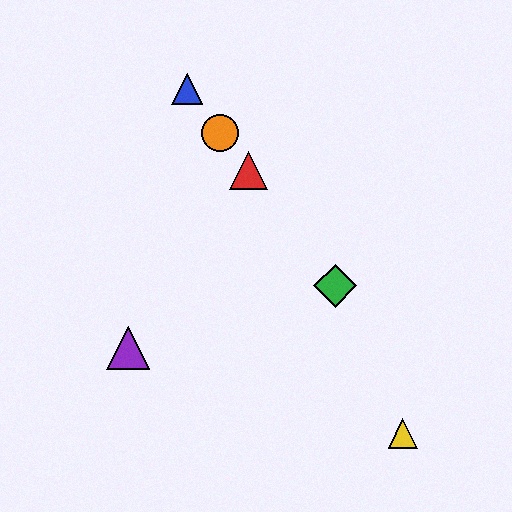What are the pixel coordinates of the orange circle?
The orange circle is at (220, 133).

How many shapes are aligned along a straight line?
4 shapes (the red triangle, the blue triangle, the green diamond, the orange circle) are aligned along a straight line.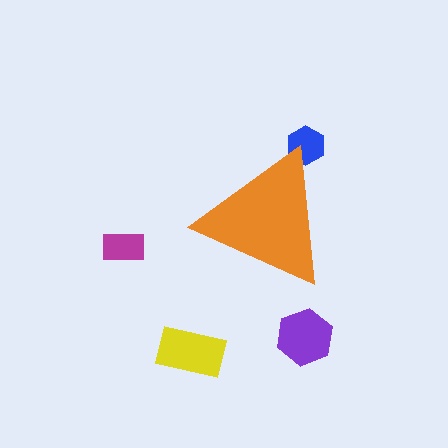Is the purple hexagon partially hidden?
No, the purple hexagon is fully visible.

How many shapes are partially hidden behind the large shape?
1 shape is partially hidden.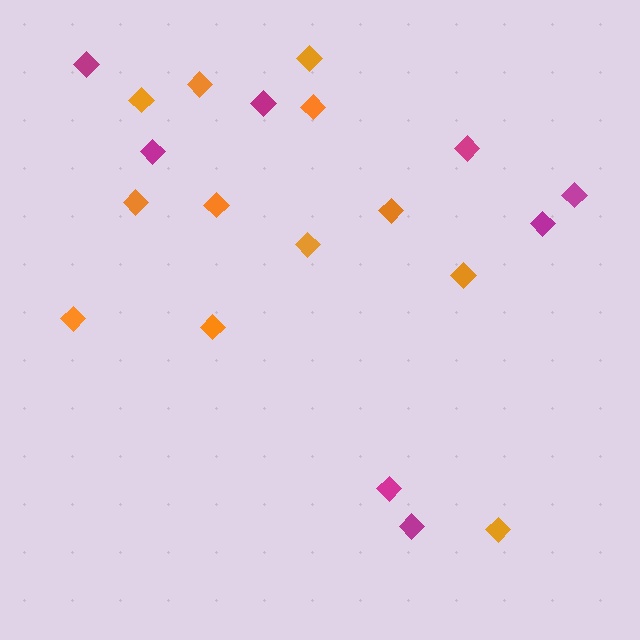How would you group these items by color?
There are 2 groups: one group of magenta diamonds (8) and one group of orange diamonds (12).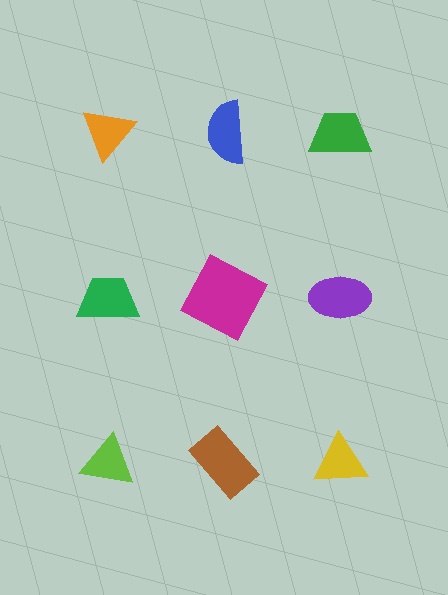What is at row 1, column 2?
A blue semicircle.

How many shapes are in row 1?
3 shapes.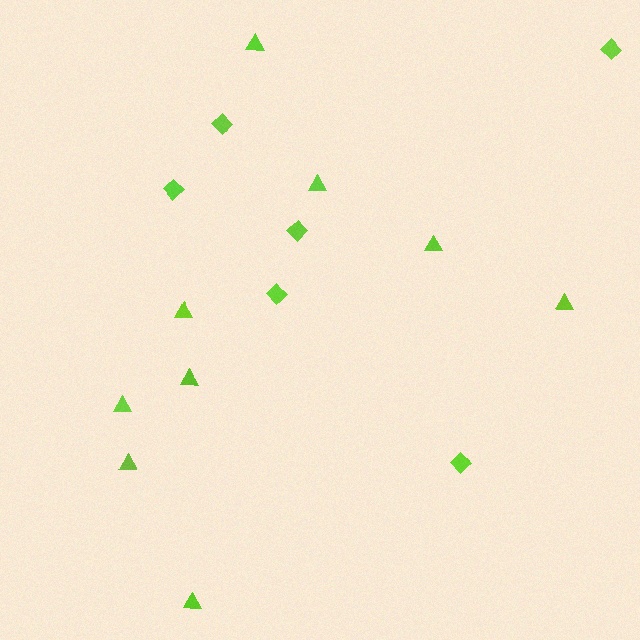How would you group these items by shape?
There are 2 groups: one group of triangles (9) and one group of diamonds (6).